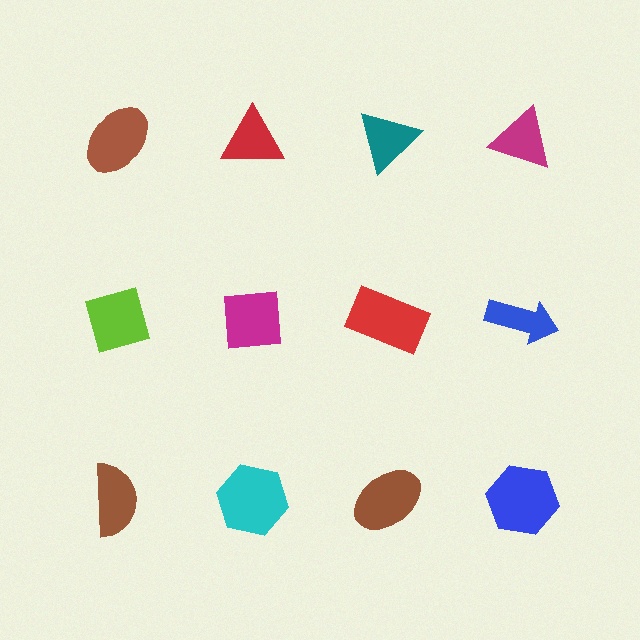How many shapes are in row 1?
4 shapes.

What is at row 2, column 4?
A blue arrow.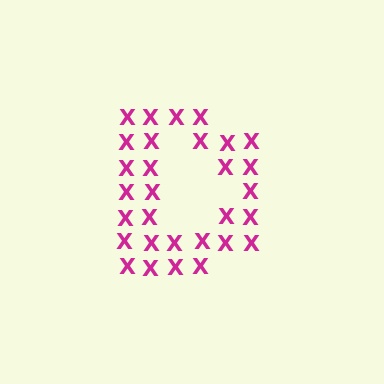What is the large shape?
The large shape is the letter D.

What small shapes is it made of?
It is made of small letter X's.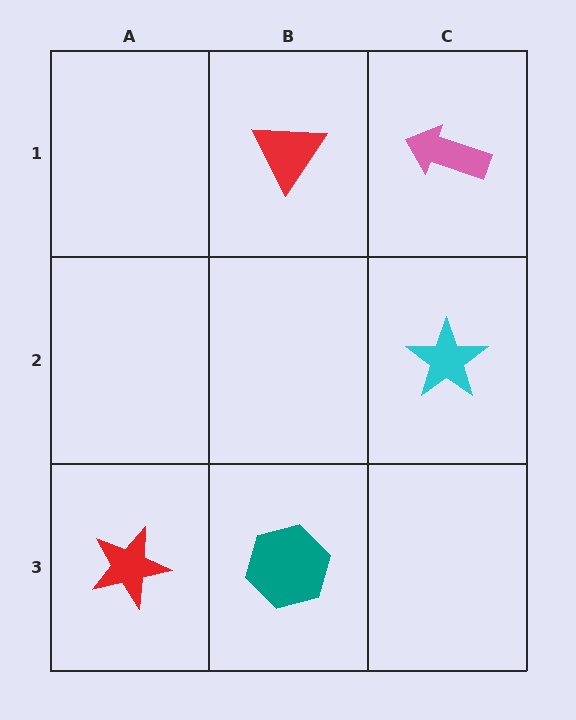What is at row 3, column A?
A red star.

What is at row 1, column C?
A pink arrow.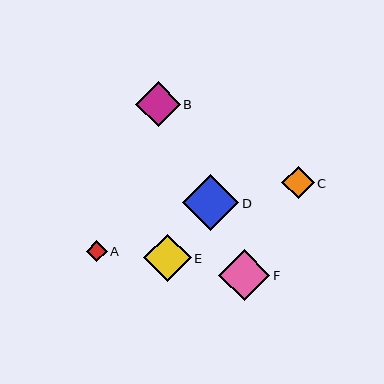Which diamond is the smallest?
Diamond A is the smallest with a size of approximately 21 pixels.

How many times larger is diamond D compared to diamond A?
Diamond D is approximately 2.6 times the size of diamond A.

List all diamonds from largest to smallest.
From largest to smallest: D, F, E, B, C, A.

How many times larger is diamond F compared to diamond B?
Diamond F is approximately 1.1 times the size of diamond B.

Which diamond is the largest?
Diamond D is the largest with a size of approximately 56 pixels.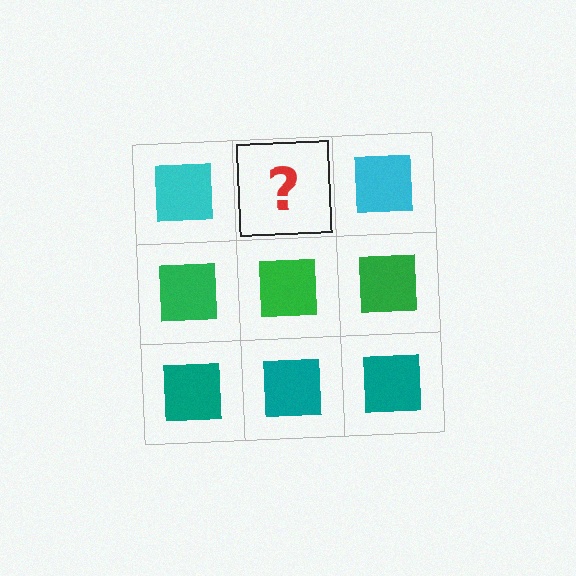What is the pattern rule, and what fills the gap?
The rule is that each row has a consistent color. The gap should be filled with a cyan square.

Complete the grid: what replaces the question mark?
The question mark should be replaced with a cyan square.